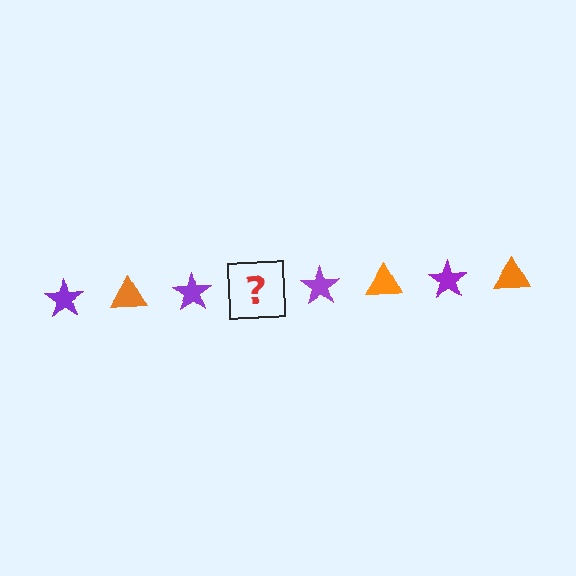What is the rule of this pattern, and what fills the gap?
The rule is that the pattern alternates between purple star and orange triangle. The gap should be filled with an orange triangle.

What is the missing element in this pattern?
The missing element is an orange triangle.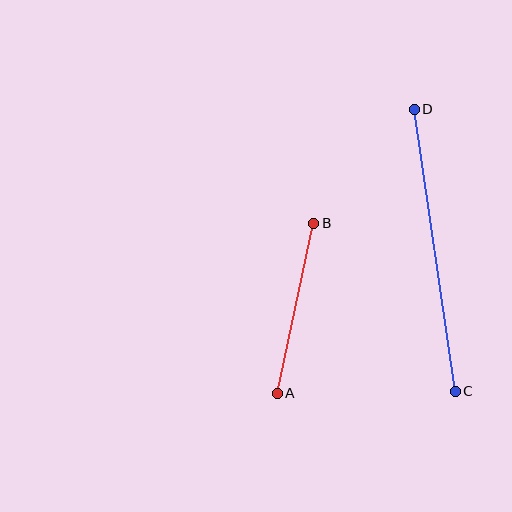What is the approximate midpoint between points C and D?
The midpoint is at approximately (435, 250) pixels.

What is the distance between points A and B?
The distance is approximately 174 pixels.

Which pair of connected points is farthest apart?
Points C and D are farthest apart.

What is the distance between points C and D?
The distance is approximately 285 pixels.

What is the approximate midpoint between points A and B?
The midpoint is at approximately (295, 308) pixels.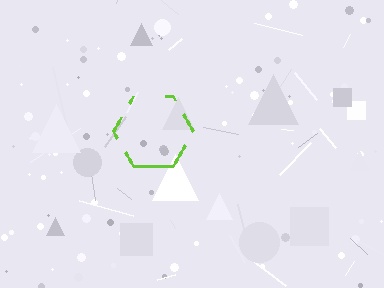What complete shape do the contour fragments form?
The contour fragments form a hexagon.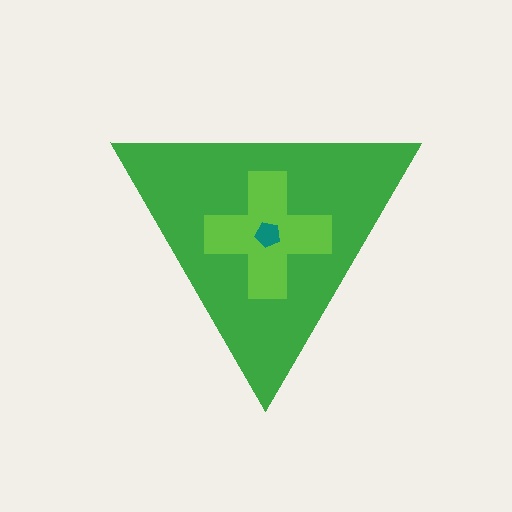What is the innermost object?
The teal pentagon.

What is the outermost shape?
The green triangle.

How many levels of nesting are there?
3.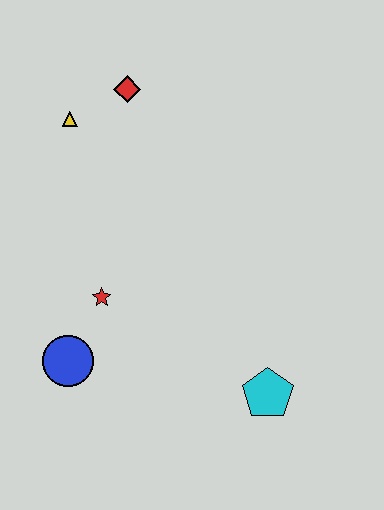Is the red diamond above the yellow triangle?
Yes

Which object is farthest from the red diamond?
The cyan pentagon is farthest from the red diamond.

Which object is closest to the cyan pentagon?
The red star is closest to the cyan pentagon.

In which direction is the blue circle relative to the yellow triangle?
The blue circle is below the yellow triangle.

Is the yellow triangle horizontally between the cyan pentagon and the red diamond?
No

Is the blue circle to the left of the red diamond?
Yes